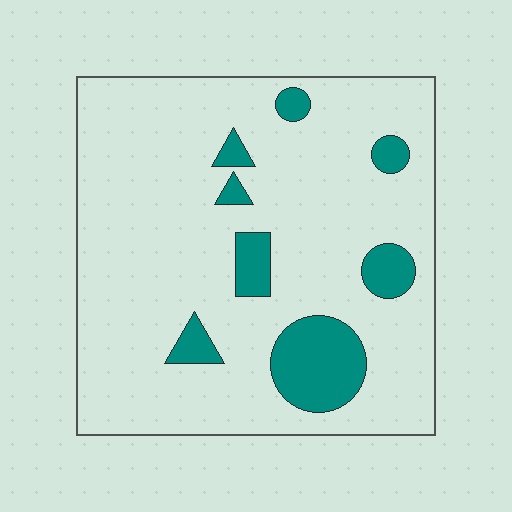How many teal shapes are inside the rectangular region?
8.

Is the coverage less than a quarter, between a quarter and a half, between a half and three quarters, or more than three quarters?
Less than a quarter.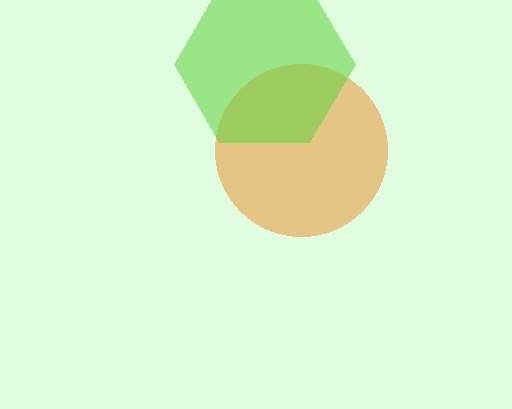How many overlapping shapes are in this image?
There are 2 overlapping shapes in the image.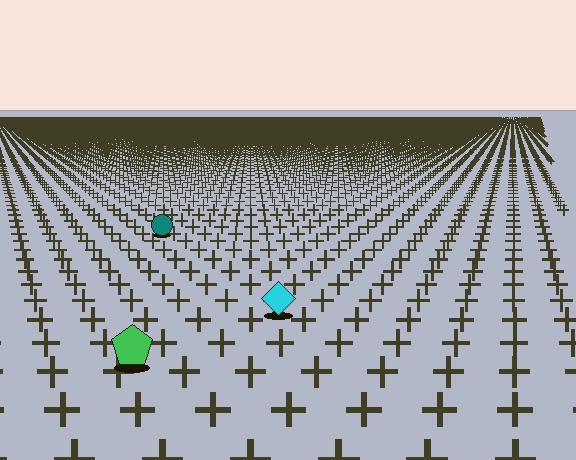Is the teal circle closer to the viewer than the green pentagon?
No. The green pentagon is closer — you can tell from the texture gradient: the ground texture is coarser near it.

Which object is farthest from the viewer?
The teal circle is farthest from the viewer. It appears smaller and the ground texture around it is denser.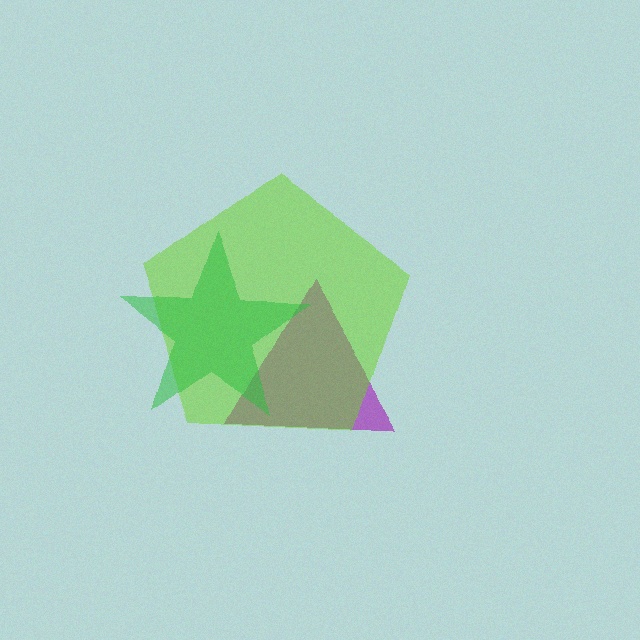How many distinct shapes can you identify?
There are 3 distinct shapes: a purple triangle, a lime pentagon, a green star.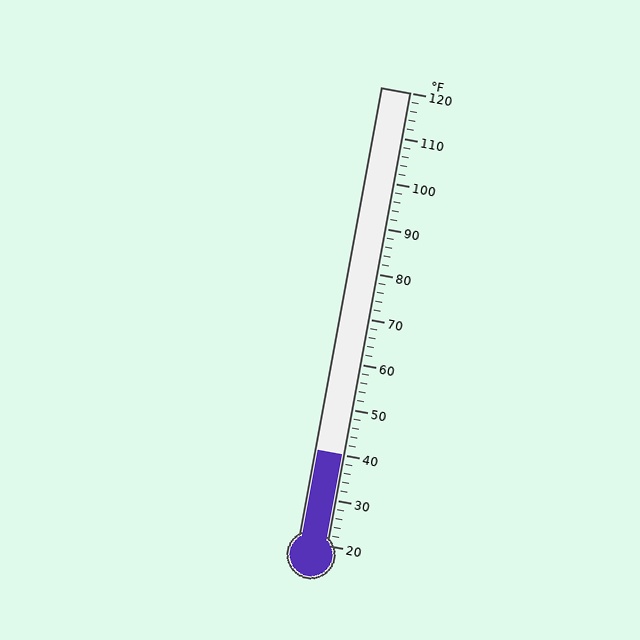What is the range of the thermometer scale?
The thermometer scale ranges from 20°F to 120°F.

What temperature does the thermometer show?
The thermometer shows approximately 40°F.